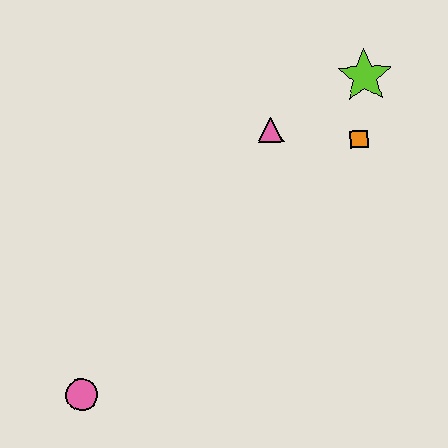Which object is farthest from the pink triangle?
The pink circle is farthest from the pink triangle.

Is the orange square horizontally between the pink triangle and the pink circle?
No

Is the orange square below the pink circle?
No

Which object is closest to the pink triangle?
The orange square is closest to the pink triangle.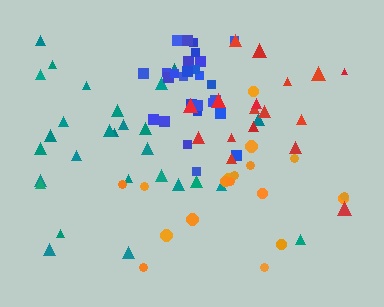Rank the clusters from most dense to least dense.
blue, red, teal, orange.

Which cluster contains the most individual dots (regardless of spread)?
Teal (28).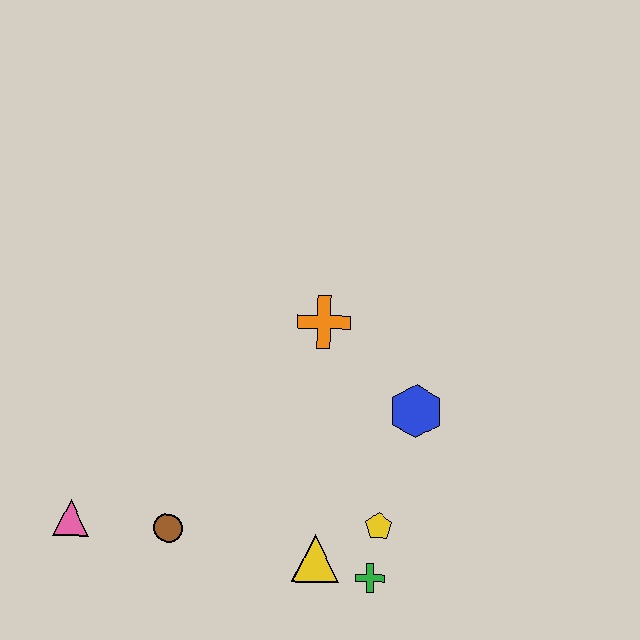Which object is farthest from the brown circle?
The blue hexagon is farthest from the brown circle.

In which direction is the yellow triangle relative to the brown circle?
The yellow triangle is to the right of the brown circle.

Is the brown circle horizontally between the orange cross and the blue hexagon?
No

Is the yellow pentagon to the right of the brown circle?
Yes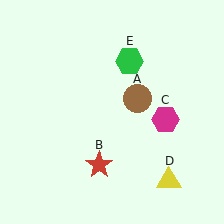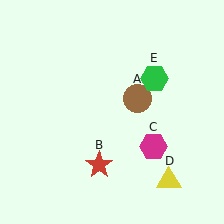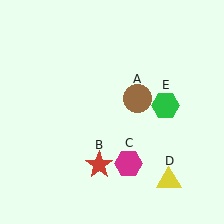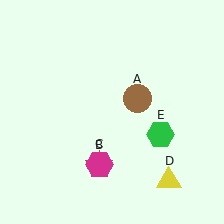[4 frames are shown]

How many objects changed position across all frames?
2 objects changed position: magenta hexagon (object C), green hexagon (object E).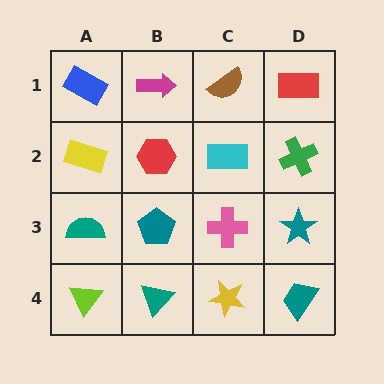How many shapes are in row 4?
4 shapes.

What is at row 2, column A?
A yellow rectangle.